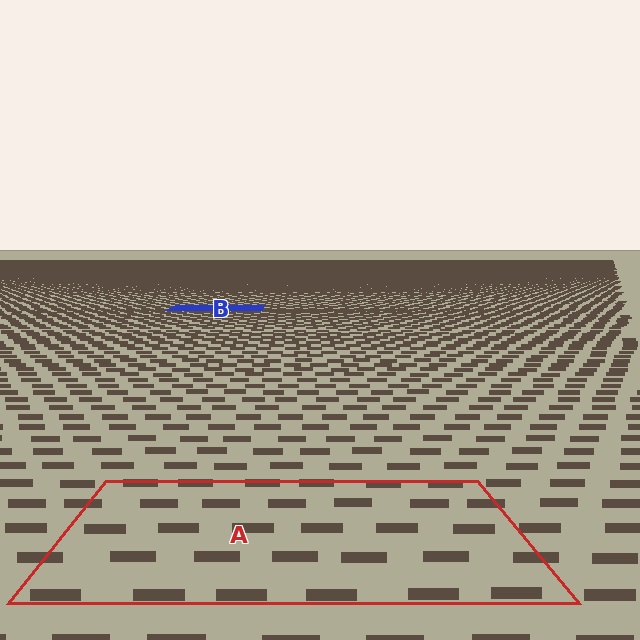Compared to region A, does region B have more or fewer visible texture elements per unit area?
Region B has more texture elements per unit area — they are packed more densely because it is farther away.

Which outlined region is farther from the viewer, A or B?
Region B is farther from the viewer — the texture elements inside it appear smaller and more densely packed.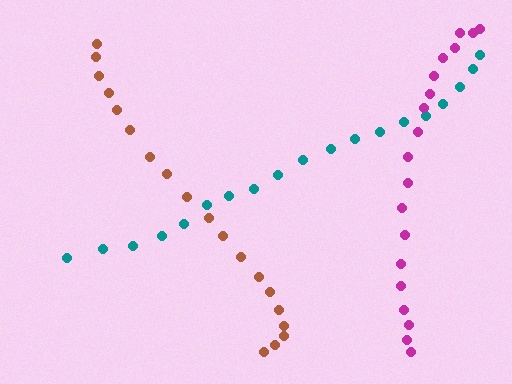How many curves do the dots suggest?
There are 3 distinct paths.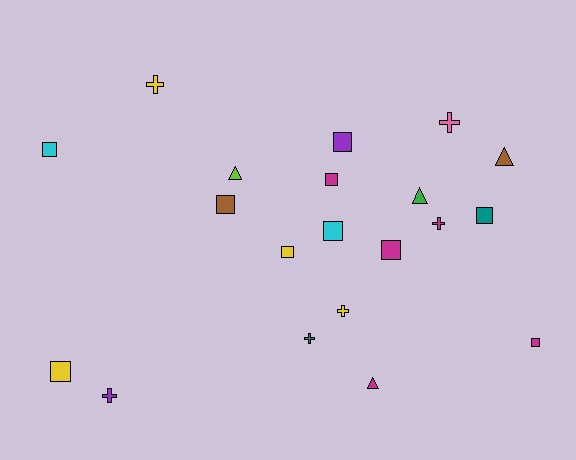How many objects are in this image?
There are 20 objects.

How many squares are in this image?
There are 10 squares.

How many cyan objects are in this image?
There are 2 cyan objects.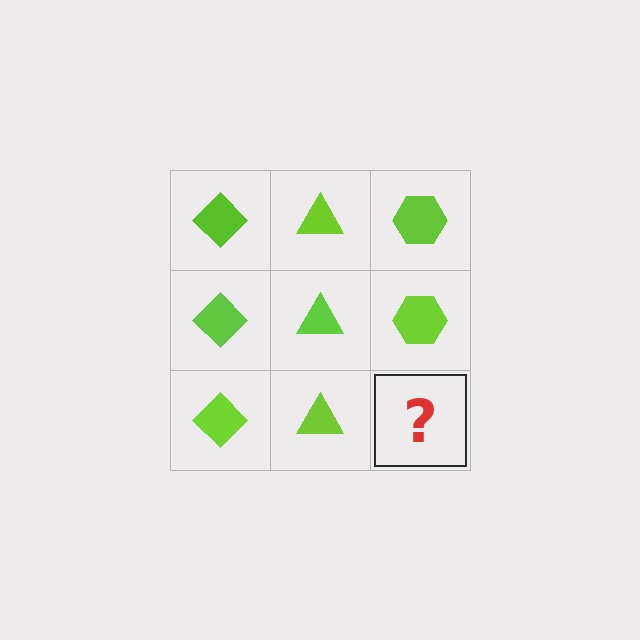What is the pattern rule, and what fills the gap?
The rule is that each column has a consistent shape. The gap should be filled with a lime hexagon.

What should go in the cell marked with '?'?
The missing cell should contain a lime hexagon.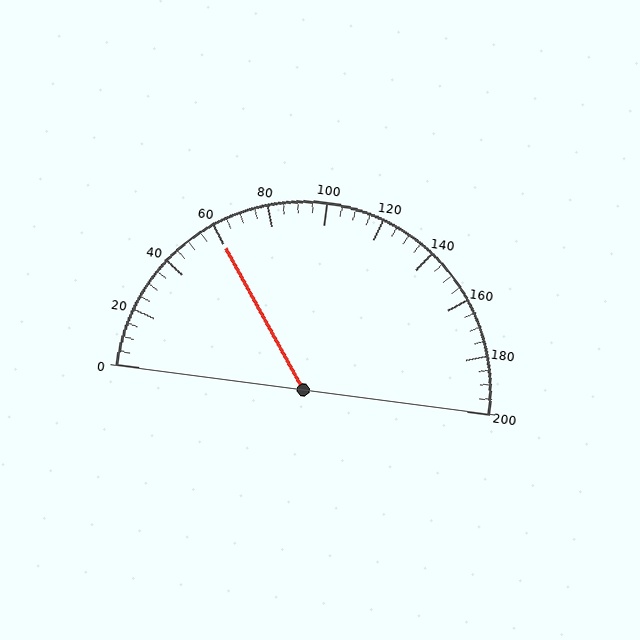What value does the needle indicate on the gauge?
The needle indicates approximately 60.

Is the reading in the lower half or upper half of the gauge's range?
The reading is in the lower half of the range (0 to 200).